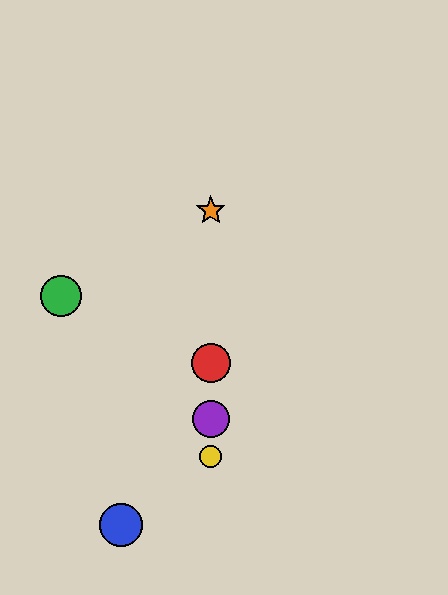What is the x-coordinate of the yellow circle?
The yellow circle is at x≈211.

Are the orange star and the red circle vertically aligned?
Yes, both are at x≈211.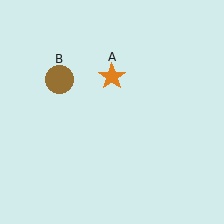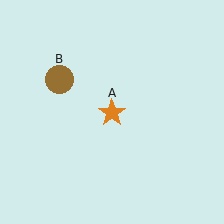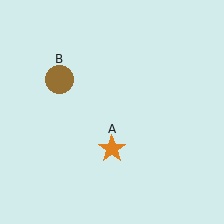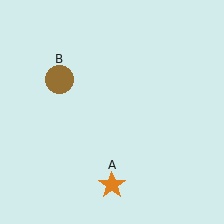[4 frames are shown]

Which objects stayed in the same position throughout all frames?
Brown circle (object B) remained stationary.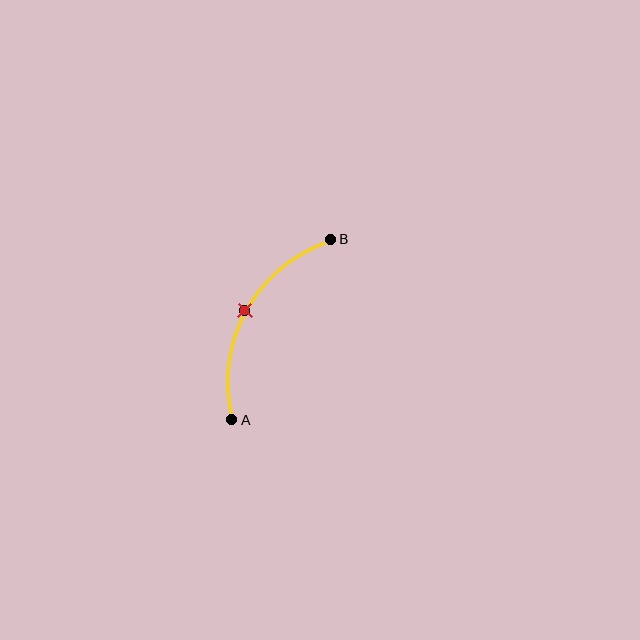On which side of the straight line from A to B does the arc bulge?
The arc bulges to the left of the straight line connecting A and B.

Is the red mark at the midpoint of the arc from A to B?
Yes. The red mark lies on the arc at equal arc-length from both A and B — it is the arc midpoint.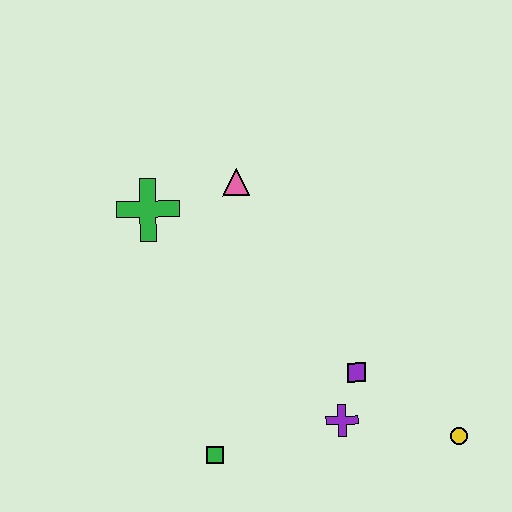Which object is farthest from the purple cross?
The green cross is farthest from the purple cross.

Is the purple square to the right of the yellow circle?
No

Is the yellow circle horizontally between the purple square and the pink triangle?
No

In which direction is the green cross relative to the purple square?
The green cross is to the left of the purple square.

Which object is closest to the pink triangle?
The green cross is closest to the pink triangle.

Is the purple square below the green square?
No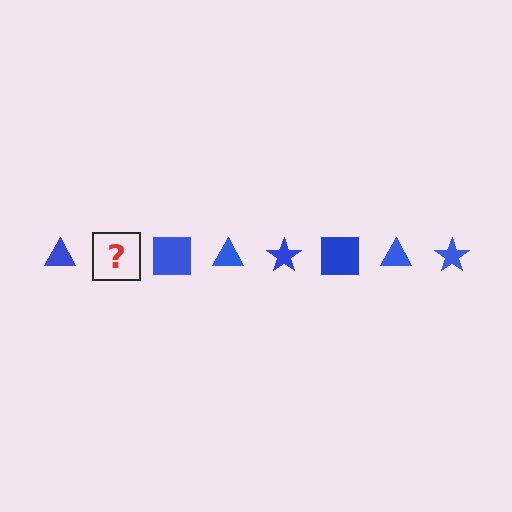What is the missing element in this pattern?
The missing element is a blue star.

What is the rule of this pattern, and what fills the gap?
The rule is that the pattern cycles through triangle, star, square shapes in blue. The gap should be filled with a blue star.